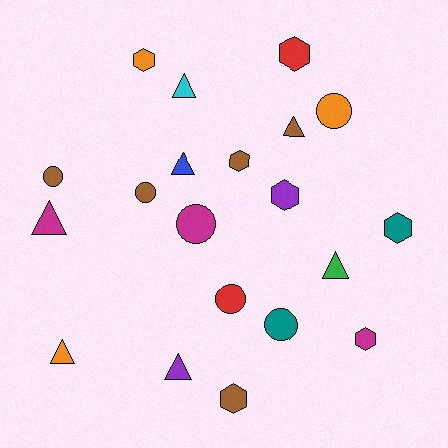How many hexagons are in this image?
There are 7 hexagons.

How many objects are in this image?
There are 20 objects.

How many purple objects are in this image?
There are 2 purple objects.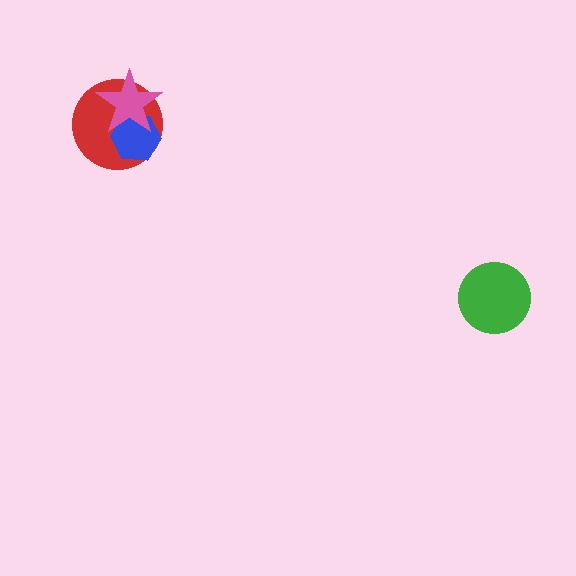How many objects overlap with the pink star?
2 objects overlap with the pink star.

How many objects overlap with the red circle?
2 objects overlap with the red circle.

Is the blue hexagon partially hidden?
Yes, it is partially covered by another shape.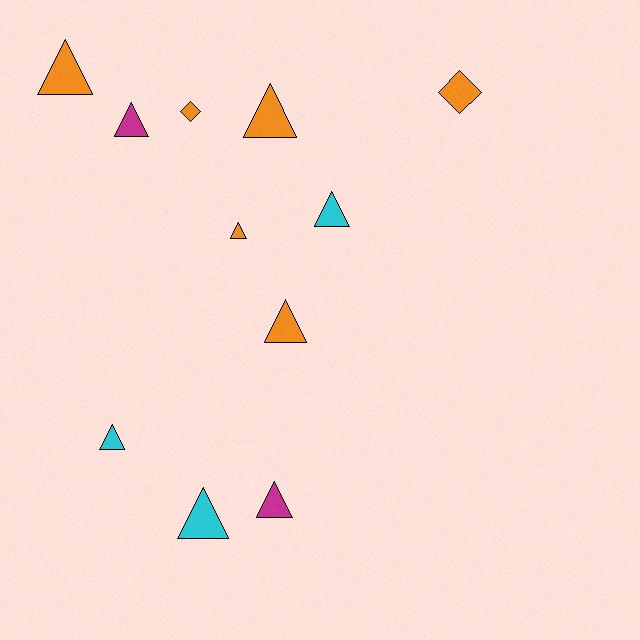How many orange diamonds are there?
There are 2 orange diamonds.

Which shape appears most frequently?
Triangle, with 9 objects.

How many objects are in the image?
There are 11 objects.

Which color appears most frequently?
Orange, with 6 objects.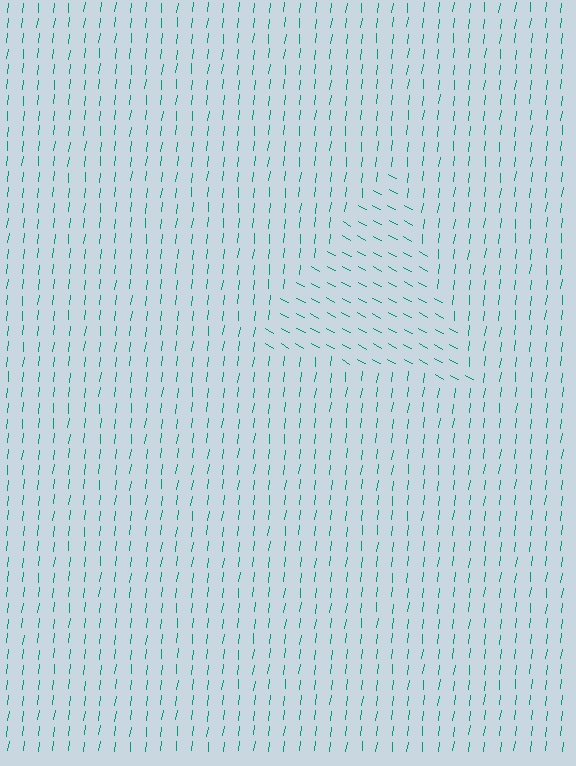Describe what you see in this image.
The image is filled with small teal line segments. A triangle region in the image has lines oriented differently from the surrounding lines, creating a visible texture boundary.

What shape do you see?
I see a triangle.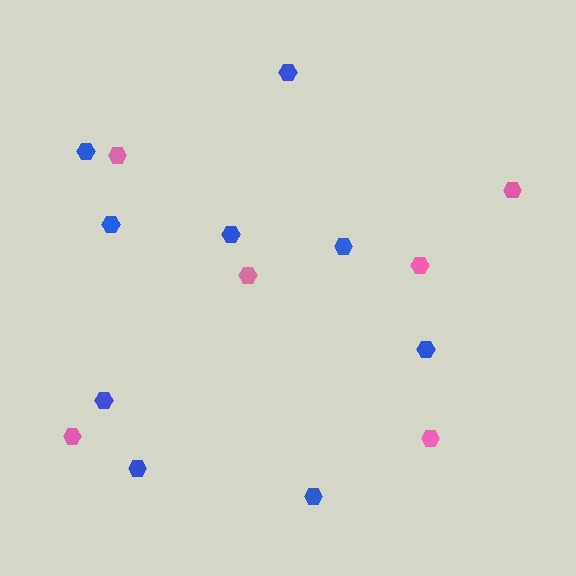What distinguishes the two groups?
There are 2 groups: one group of pink hexagons (6) and one group of blue hexagons (9).